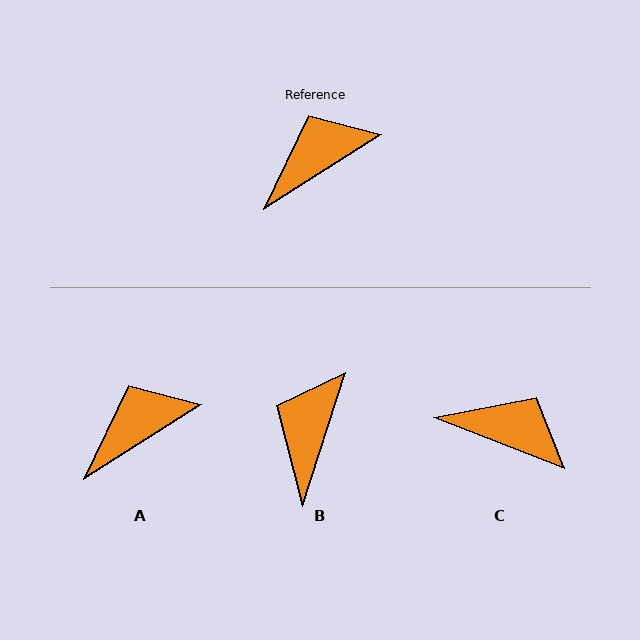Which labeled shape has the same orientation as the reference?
A.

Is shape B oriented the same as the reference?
No, it is off by about 40 degrees.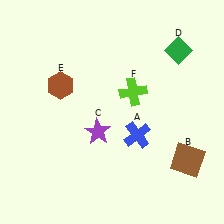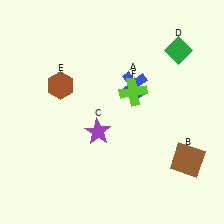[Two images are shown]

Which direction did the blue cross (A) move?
The blue cross (A) moved up.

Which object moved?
The blue cross (A) moved up.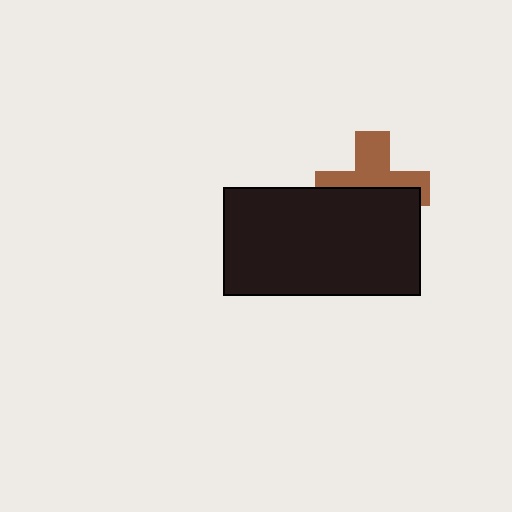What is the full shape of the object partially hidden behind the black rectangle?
The partially hidden object is a brown cross.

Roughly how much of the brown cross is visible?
About half of it is visible (roughly 50%).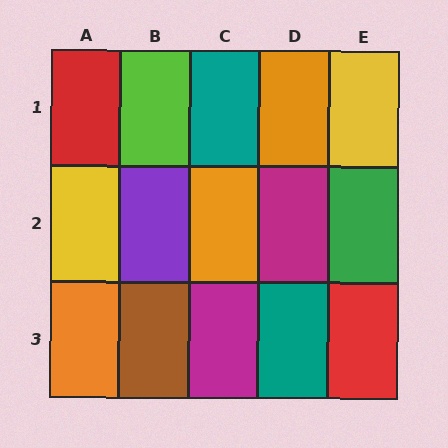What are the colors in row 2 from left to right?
Yellow, purple, orange, magenta, green.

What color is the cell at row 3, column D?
Teal.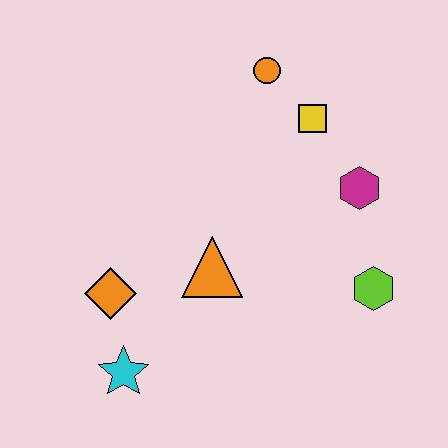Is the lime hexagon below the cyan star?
No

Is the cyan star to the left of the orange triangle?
Yes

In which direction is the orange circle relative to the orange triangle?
The orange circle is above the orange triangle.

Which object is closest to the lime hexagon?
The magenta hexagon is closest to the lime hexagon.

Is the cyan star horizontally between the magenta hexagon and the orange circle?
No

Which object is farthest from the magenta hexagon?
The cyan star is farthest from the magenta hexagon.